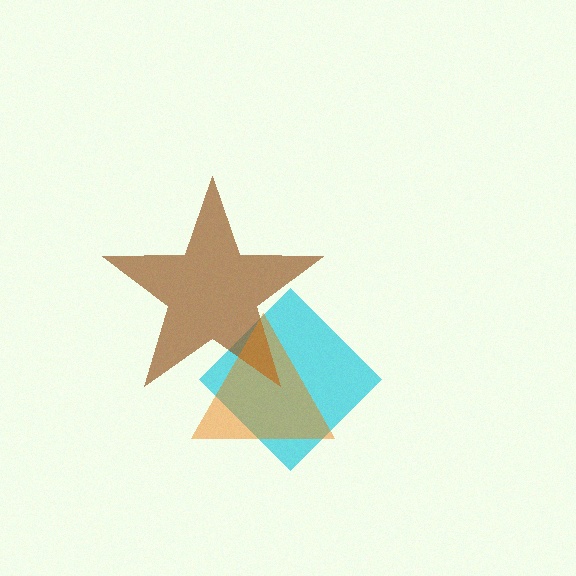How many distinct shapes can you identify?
There are 3 distinct shapes: a cyan diamond, a brown star, an orange triangle.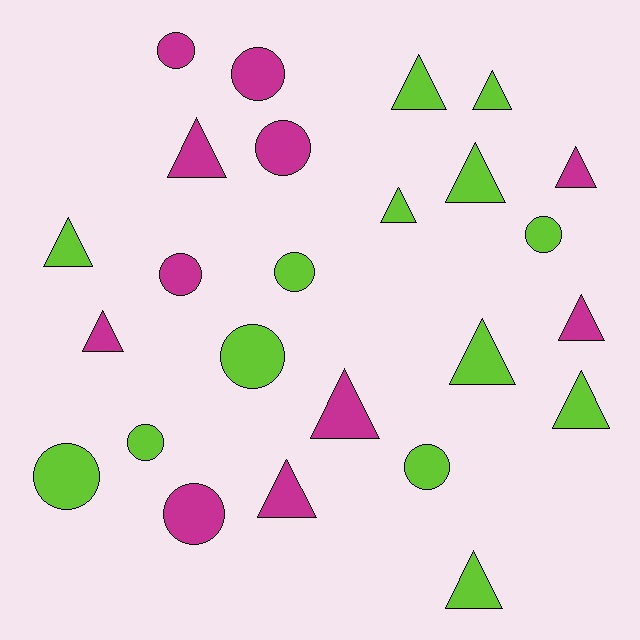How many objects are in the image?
There are 25 objects.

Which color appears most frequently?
Lime, with 14 objects.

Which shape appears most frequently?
Triangle, with 14 objects.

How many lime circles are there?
There are 6 lime circles.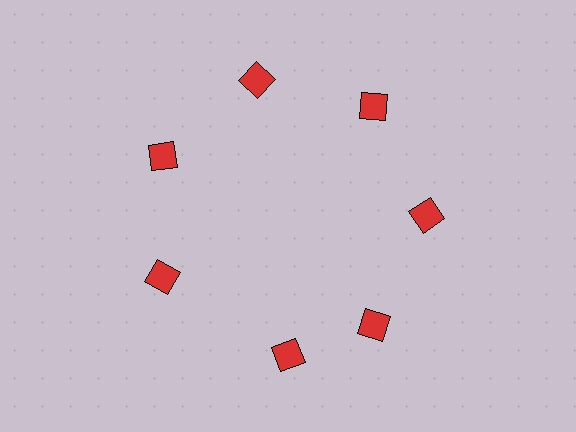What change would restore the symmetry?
The symmetry would be restored by rotating it back into even spacing with its neighbors so that all 7 diamonds sit at equal angles and equal distance from the center.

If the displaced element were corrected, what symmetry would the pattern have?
It would have 7-fold rotational symmetry — the pattern would map onto itself every 51 degrees.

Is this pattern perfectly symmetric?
No. The 7 red diamonds are arranged in a ring, but one element near the 6 o'clock position is rotated out of alignment along the ring, breaking the 7-fold rotational symmetry.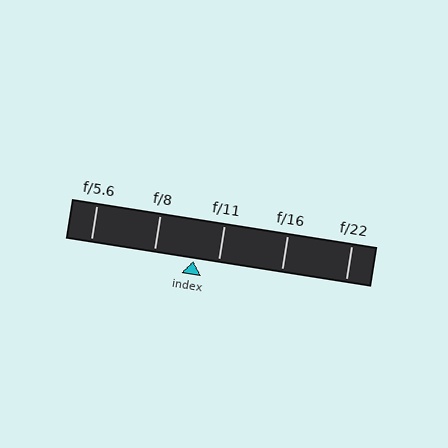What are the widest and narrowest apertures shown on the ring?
The widest aperture shown is f/5.6 and the narrowest is f/22.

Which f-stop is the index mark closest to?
The index mark is closest to f/11.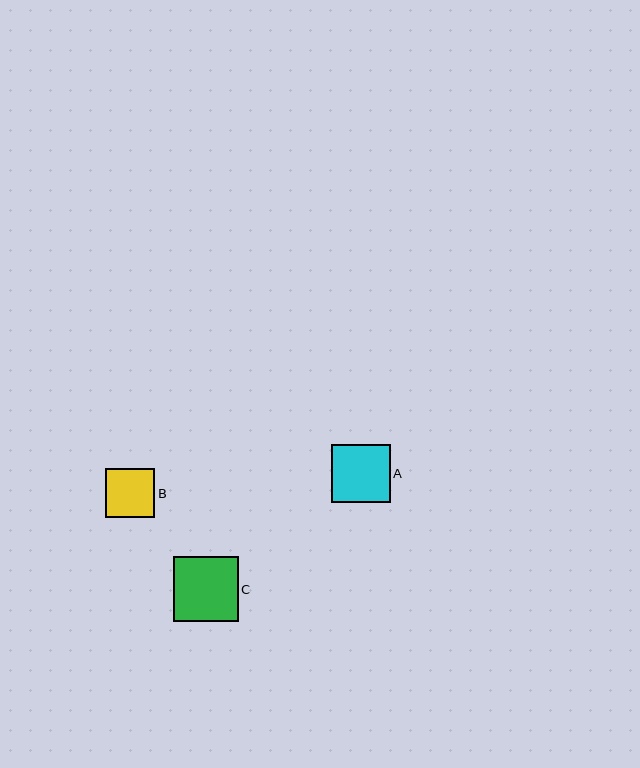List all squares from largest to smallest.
From largest to smallest: C, A, B.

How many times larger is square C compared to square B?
Square C is approximately 1.3 times the size of square B.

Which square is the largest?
Square C is the largest with a size of approximately 65 pixels.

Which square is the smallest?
Square B is the smallest with a size of approximately 49 pixels.